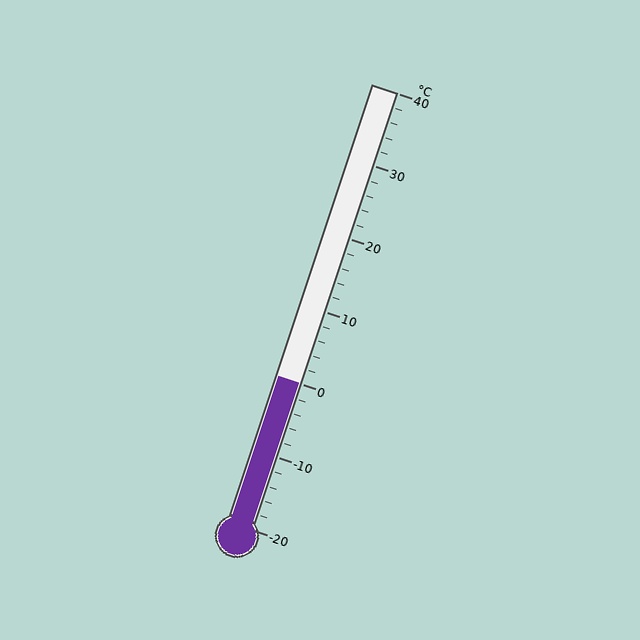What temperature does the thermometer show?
The thermometer shows approximately 0°C.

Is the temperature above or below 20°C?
The temperature is below 20°C.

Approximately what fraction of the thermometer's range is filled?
The thermometer is filled to approximately 35% of its range.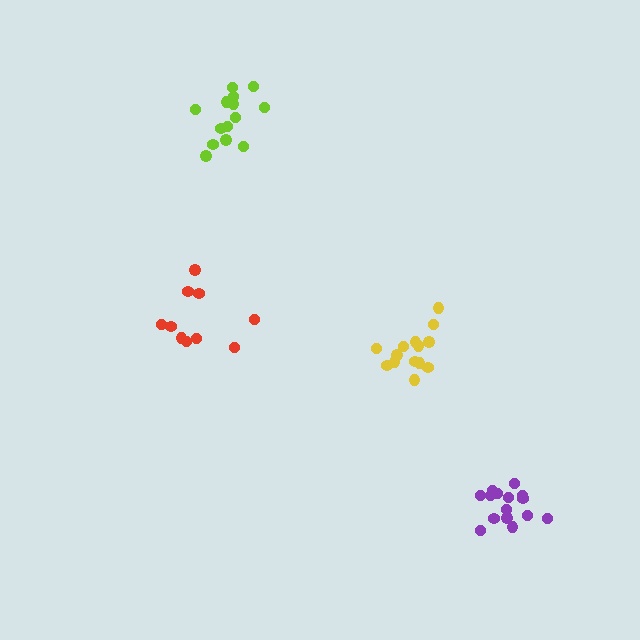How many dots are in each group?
Group 1: 14 dots, Group 2: 10 dots, Group 3: 15 dots, Group 4: 15 dots (54 total).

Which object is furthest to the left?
The red cluster is leftmost.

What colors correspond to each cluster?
The clusters are colored: lime, red, yellow, purple.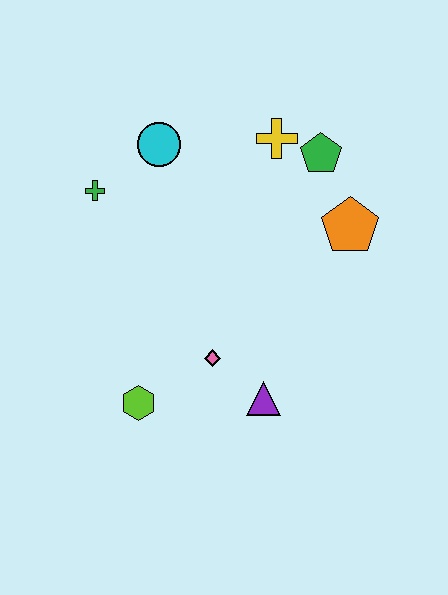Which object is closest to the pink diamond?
The purple triangle is closest to the pink diamond.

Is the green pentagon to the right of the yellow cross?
Yes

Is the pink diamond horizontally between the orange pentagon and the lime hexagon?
Yes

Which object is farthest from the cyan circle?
The purple triangle is farthest from the cyan circle.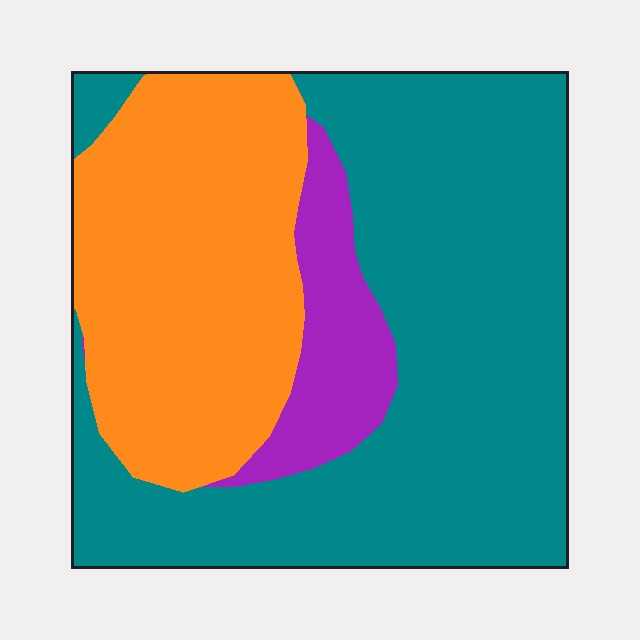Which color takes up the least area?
Purple, at roughly 10%.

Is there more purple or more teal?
Teal.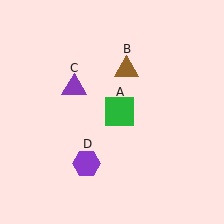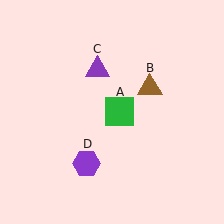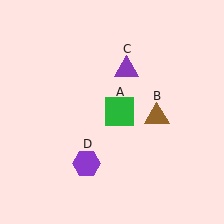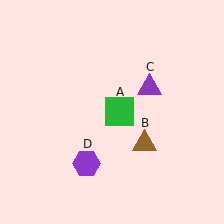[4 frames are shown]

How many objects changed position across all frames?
2 objects changed position: brown triangle (object B), purple triangle (object C).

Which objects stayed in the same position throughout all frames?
Green square (object A) and purple hexagon (object D) remained stationary.